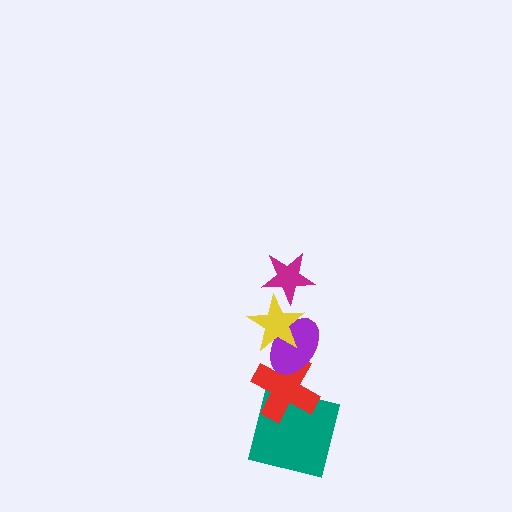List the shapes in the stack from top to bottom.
From top to bottom: the magenta star, the yellow star, the purple ellipse, the red cross, the teal square.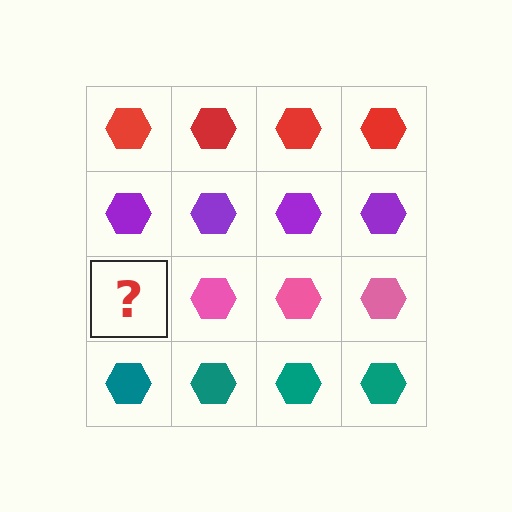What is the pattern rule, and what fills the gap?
The rule is that each row has a consistent color. The gap should be filled with a pink hexagon.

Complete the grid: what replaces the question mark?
The question mark should be replaced with a pink hexagon.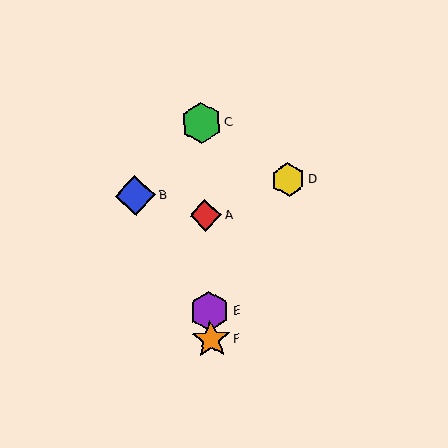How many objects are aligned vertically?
4 objects (A, C, E, F) are aligned vertically.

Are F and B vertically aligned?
No, F is at x≈211 and B is at x≈135.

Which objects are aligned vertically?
Objects A, C, E, F are aligned vertically.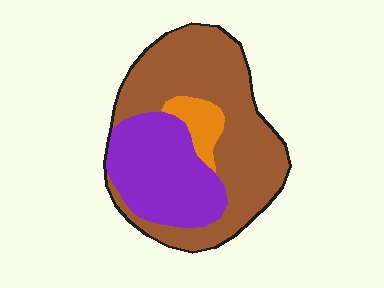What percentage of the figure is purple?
Purple covers about 35% of the figure.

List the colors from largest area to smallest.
From largest to smallest: brown, purple, orange.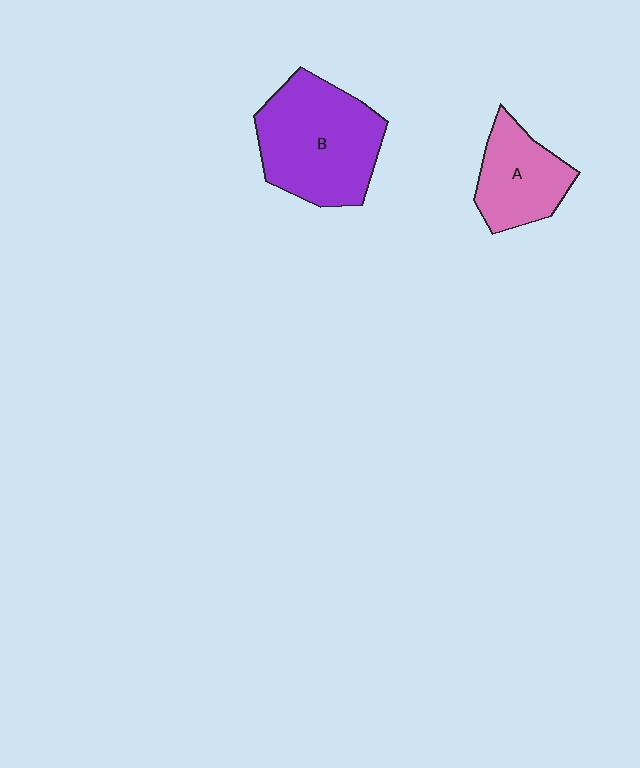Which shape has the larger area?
Shape B (purple).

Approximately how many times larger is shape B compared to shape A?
Approximately 1.7 times.